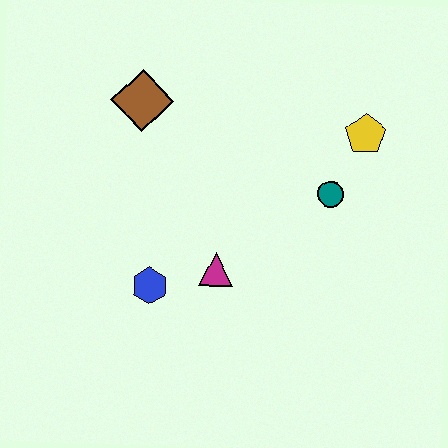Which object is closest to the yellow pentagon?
The teal circle is closest to the yellow pentagon.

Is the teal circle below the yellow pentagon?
Yes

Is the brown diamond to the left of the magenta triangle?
Yes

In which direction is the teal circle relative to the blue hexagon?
The teal circle is to the right of the blue hexagon.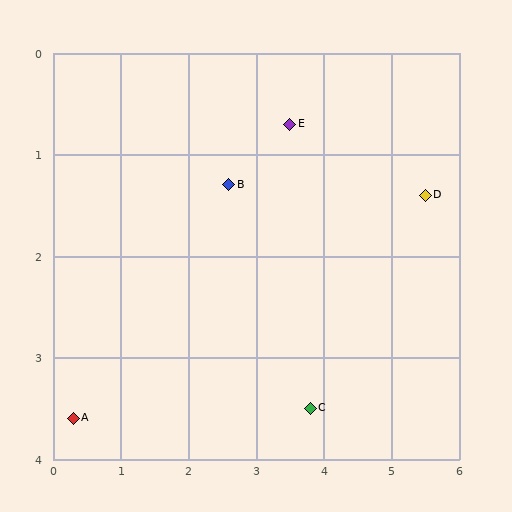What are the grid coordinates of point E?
Point E is at approximately (3.5, 0.7).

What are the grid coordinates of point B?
Point B is at approximately (2.6, 1.3).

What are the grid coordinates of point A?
Point A is at approximately (0.3, 3.6).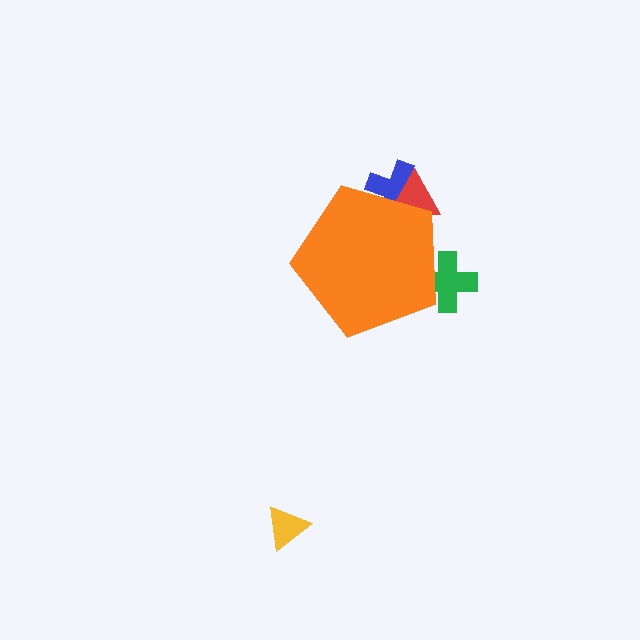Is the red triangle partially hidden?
Yes, the red triangle is partially hidden behind the orange pentagon.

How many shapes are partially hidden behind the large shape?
3 shapes are partially hidden.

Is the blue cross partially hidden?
Yes, the blue cross is partially hidden behind the orange pentagon.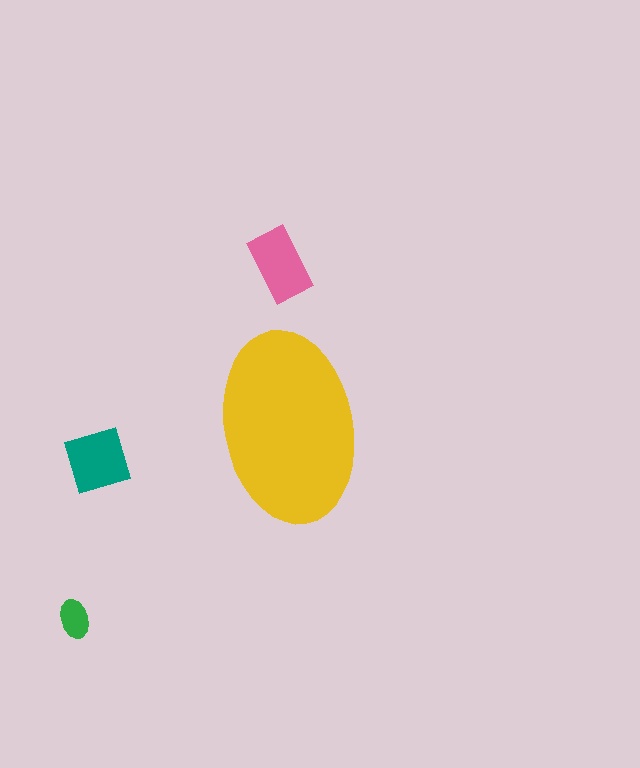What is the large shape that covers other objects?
A yellow ellipse.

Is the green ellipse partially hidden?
No, the green ellipse is fully visible.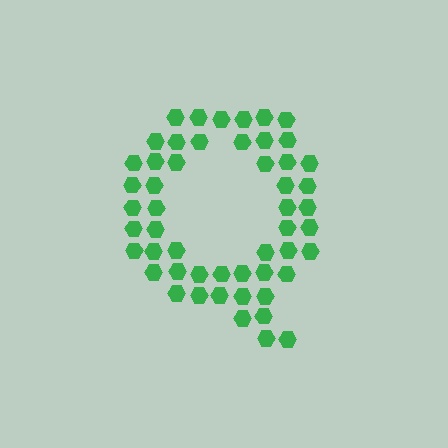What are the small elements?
The small elements are hexagons.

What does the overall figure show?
The overall figure shows the letter Q.